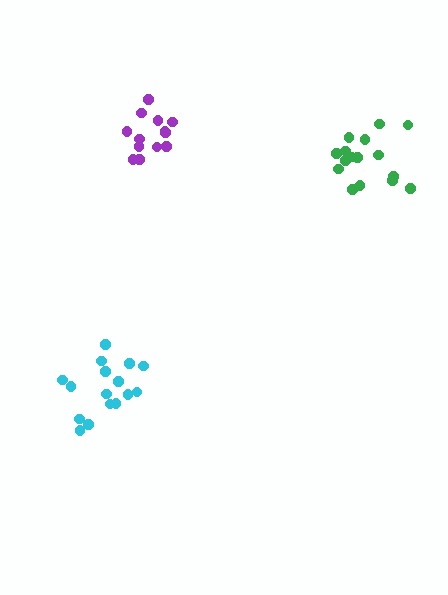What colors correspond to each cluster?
The clusters are colored: green, cyan, purple.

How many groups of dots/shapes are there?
There are 3 groups.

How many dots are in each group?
Group 1: 16 dots, Group 2: 16 dots, Group 3: 13 dots (45 total).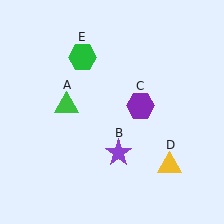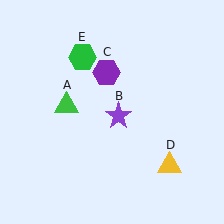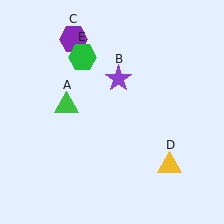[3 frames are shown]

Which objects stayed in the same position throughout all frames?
Green triangle (object A) and yellow triangle (object D) and green hexagon (object E) remained stationary.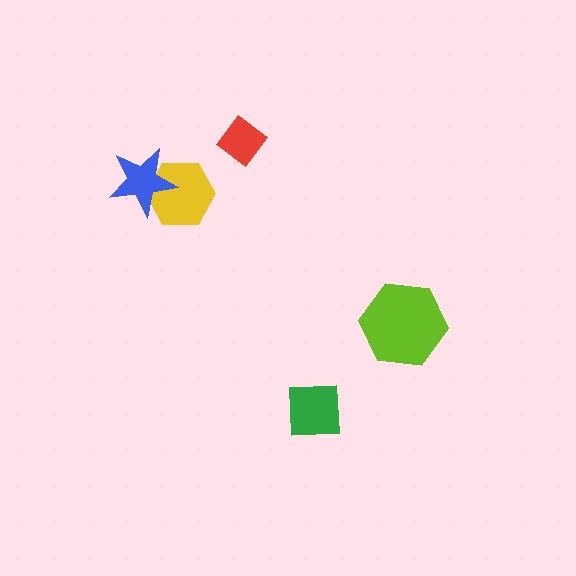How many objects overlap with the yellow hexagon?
1 object overlaps with the yellow hexagon.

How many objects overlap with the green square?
0 objects overlap with the green square.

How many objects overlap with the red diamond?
0 objects overlap with the red diamond.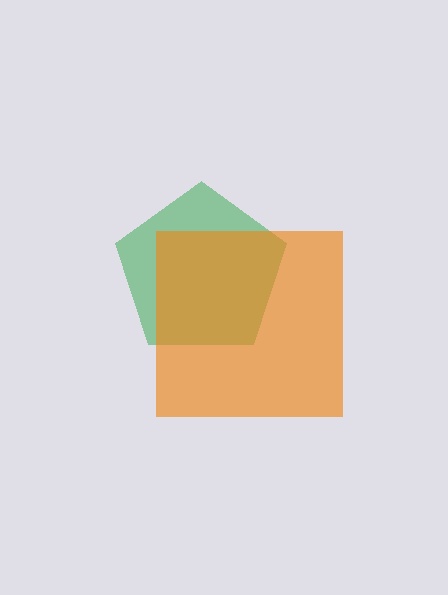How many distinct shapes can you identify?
There are 2 distinct shapes: a green pentagon, an orange square.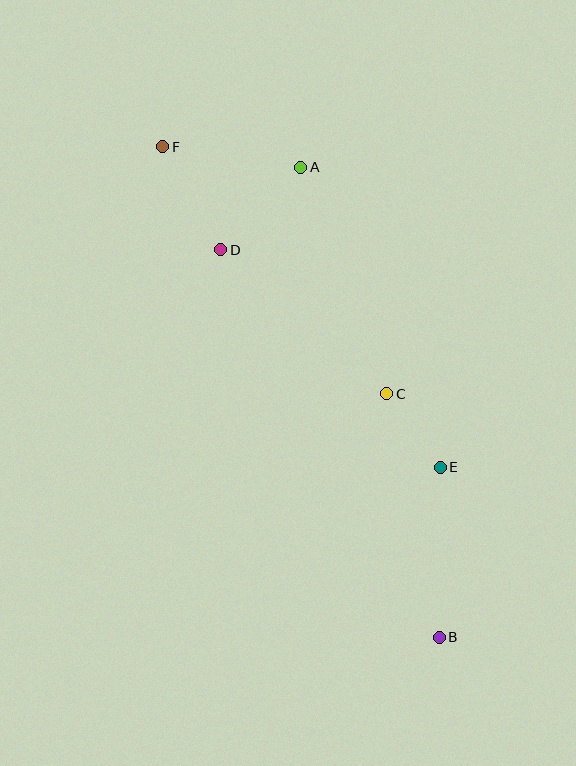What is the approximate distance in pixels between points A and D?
The distance between A and D is approximately 115 pixels.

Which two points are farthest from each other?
Points B and F are farthest from each other.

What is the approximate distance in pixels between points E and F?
The distance between E and F is approximately 424 pixels.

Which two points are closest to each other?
Points C and E are closest to each other.